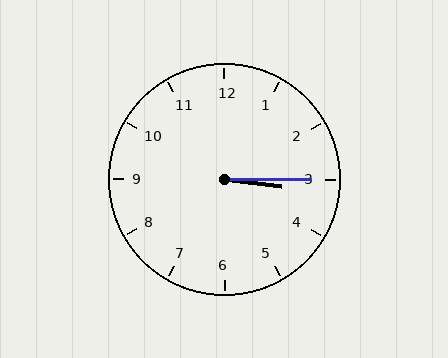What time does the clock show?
3:15.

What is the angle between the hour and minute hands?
Approximately 8 degrees.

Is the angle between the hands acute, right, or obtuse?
It is acute.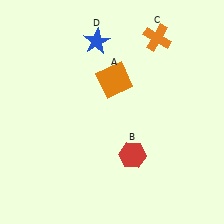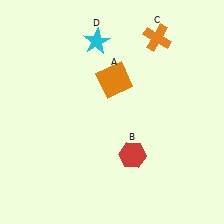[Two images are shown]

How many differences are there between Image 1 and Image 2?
There is 1 difference between the two images.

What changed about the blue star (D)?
In Image 1, D is blue. In Image 2, it changed to cyan.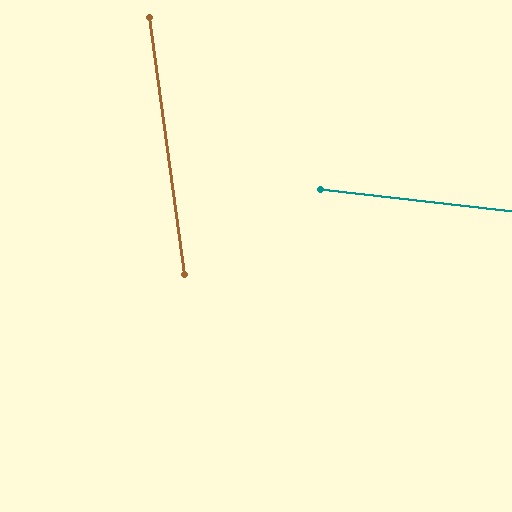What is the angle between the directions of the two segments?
Approximately 76 degrees.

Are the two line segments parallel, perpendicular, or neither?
Neither parallel nor perpendicular — they differ by about 76°.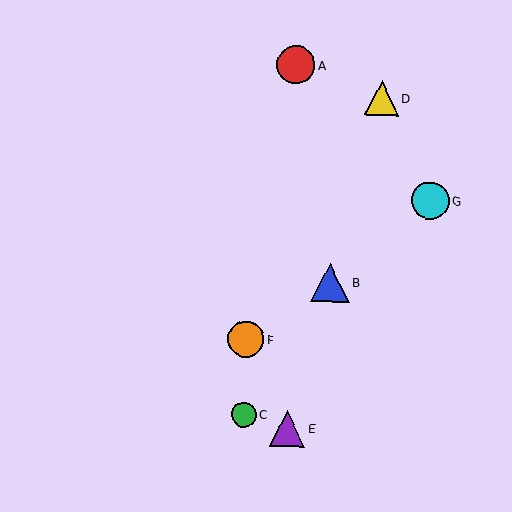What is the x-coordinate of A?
Object A is at x≈296.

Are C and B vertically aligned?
No, C is at x≈244 and B is at x≈330.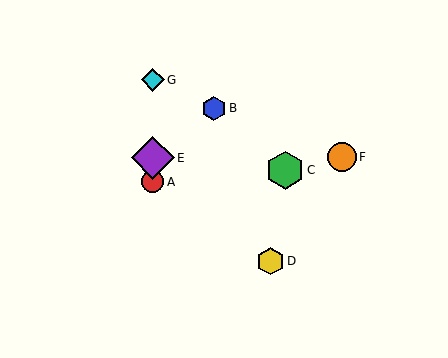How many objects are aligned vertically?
3 objects (A, E, G) are aligned vertically.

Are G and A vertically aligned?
Yes, both are at x≈153.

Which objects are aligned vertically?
Objects A, E, G are aligned vertically.